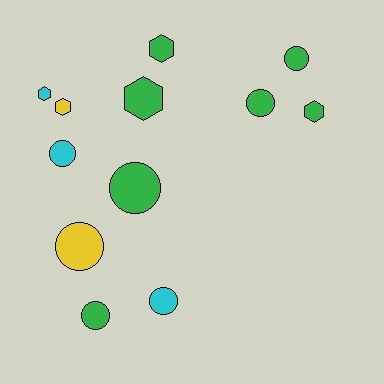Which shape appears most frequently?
Circle, with 7 objects.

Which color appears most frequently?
Green, with 7 objects.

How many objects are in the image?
There are 12 objects.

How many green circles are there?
There are 4 green circles.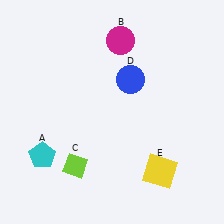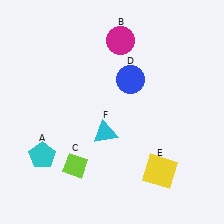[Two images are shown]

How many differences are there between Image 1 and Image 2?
There is 1 difference between the two images.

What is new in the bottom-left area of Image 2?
A cyan triangle (F) was added in the bottom-left area of Image 2.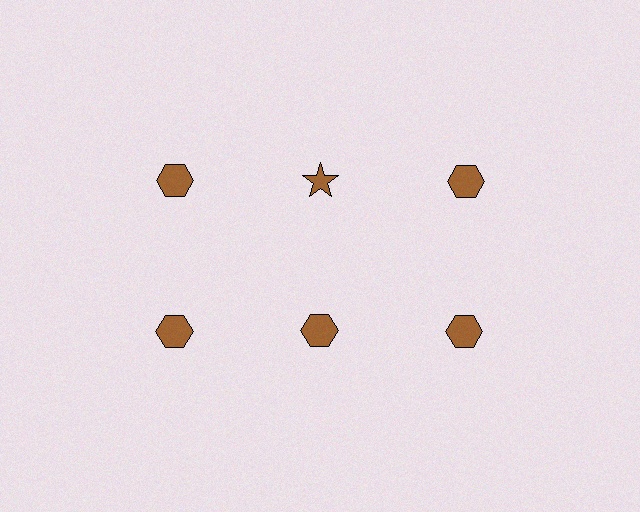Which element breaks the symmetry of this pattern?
The brown star in the top row, second from left column breaks the symmetry. All other shapes are brown hexagons.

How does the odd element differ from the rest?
It has a different shape: star instead of hexagon.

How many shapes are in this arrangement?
There are 6 shapes arranged in a grid pattern.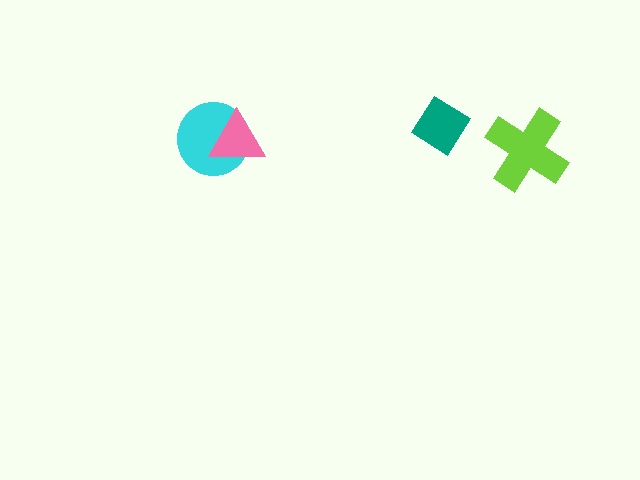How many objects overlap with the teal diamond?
0 objects overlap with the teal diamond.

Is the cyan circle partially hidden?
Yes, it is partially covered by another shape.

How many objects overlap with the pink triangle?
1 object overlaps with the pink triangle.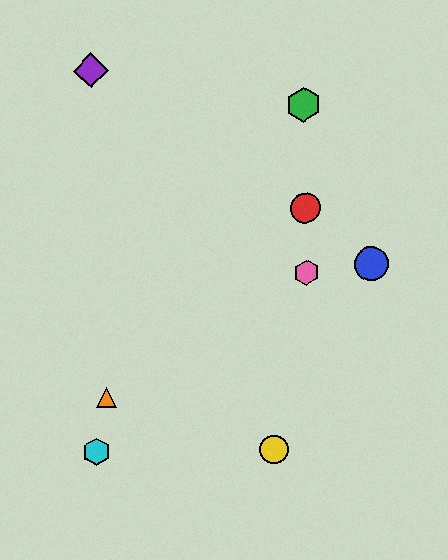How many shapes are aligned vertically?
3 shapes (the red circle, the green hexagon, the pink hexagon) are aligned vertically.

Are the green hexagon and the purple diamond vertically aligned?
No, the green hexagon is at x≈304 and the purple diamond is at x≈91.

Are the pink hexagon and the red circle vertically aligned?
Yes, both are at x≈307.